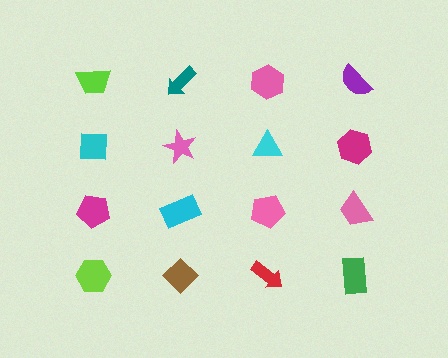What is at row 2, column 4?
A magenta hexagon.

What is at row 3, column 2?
A cyan rectangle.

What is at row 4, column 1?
A lime hexagon.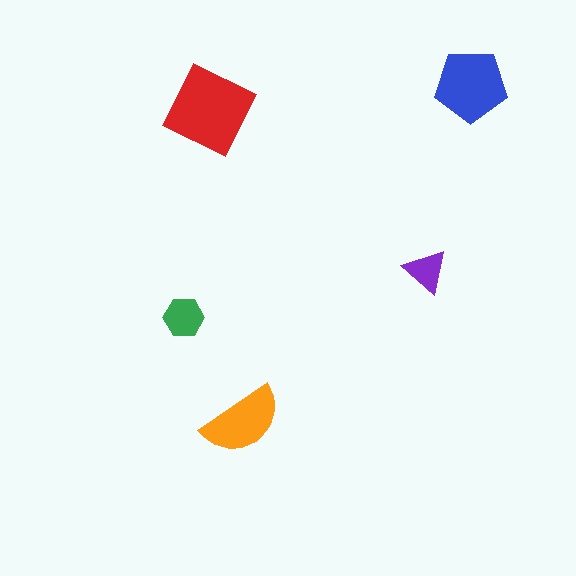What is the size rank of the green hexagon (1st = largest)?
4th.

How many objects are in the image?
There are 5 objects in the image.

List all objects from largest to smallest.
The red diamond, the blue pentagon, the orange semicircle, the green hexagon, the purple triangle.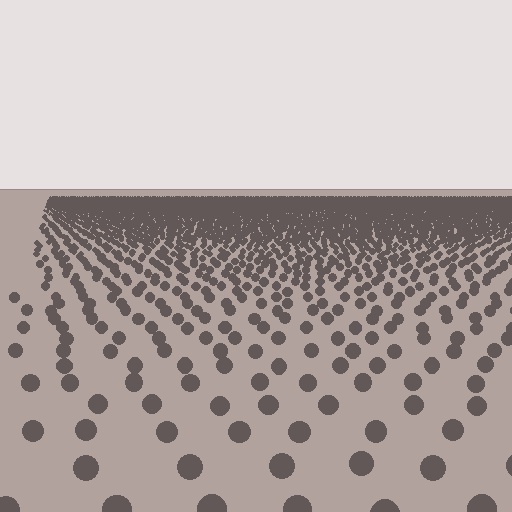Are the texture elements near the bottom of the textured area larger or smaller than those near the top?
Larger. Near the bottom, elements are closer to the viewer and appear at a bigger on-screen size.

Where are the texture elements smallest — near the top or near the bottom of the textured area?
Near the top.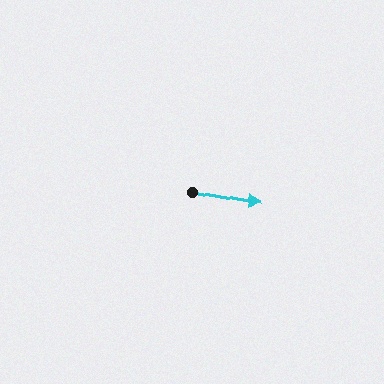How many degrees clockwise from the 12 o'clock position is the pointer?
Approximately 100 degrees.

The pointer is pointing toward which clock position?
Roughly 3 o'clock.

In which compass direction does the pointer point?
East.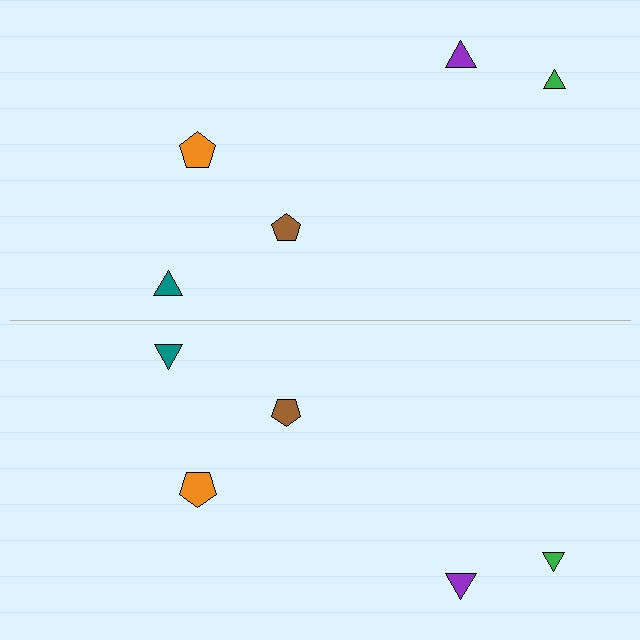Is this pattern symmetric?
Yes, this pattern has bilateral (reflection) symmetry.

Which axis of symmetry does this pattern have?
The pattern has a horizontal axis of symmetry running through the center of the image.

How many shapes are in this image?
There are 10 shapes in this image.